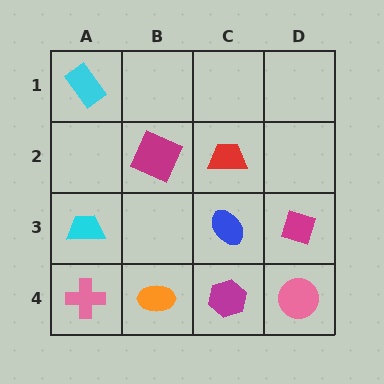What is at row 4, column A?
A pink cross.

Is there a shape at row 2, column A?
No, that cell is empty.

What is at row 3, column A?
A cyan trapezoid.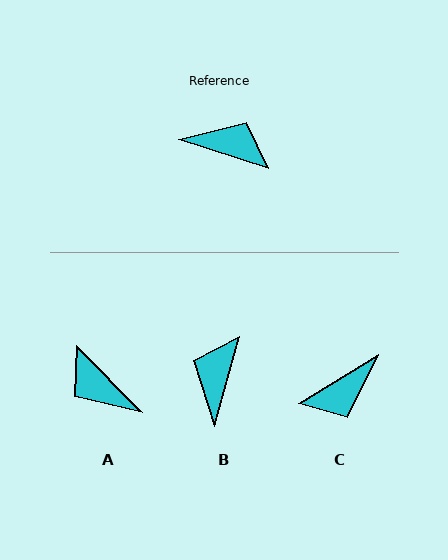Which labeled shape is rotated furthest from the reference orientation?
A, about 153 degrees away.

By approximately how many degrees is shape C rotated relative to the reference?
Approximately 131 degrees clockwise.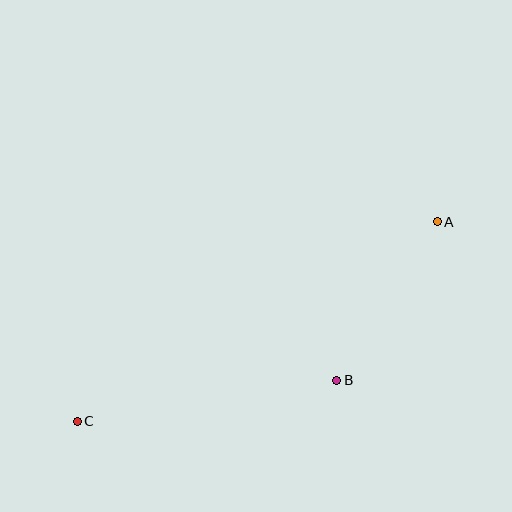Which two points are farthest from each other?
Points A and C are farthest from each other.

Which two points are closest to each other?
Points A and B are closest to each other.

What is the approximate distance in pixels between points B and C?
The distance between B and C is approximately 263 pixels.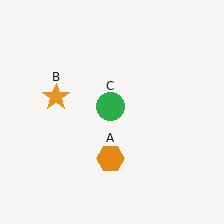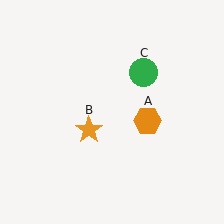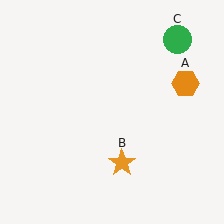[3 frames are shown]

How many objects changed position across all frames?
3 objects changed position: orange hexagon (object A), orange star (object B), green circle (object C).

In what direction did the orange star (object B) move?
The orange star (object B) moved down and to the right.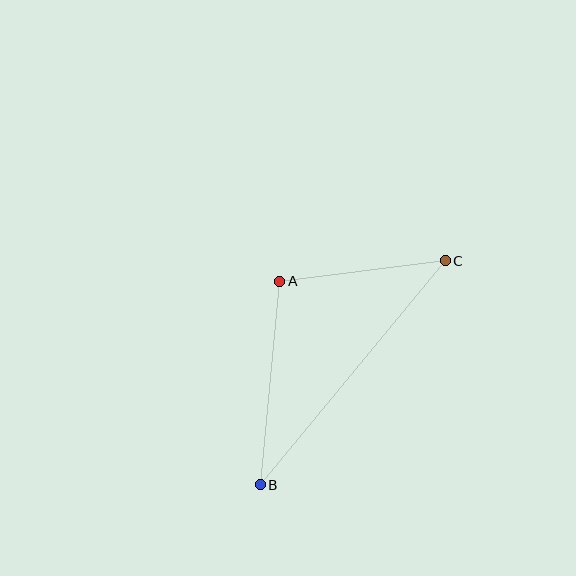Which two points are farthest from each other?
Points B and C are farthest from each other.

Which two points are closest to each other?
Points A and C are closest to each other.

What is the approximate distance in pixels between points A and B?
The distance between A and B is approximately 205 pixels.